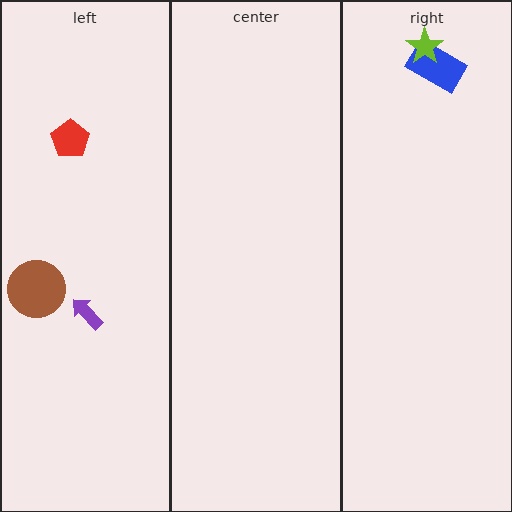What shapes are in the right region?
The blue rectangle, the lime star.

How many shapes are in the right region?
2.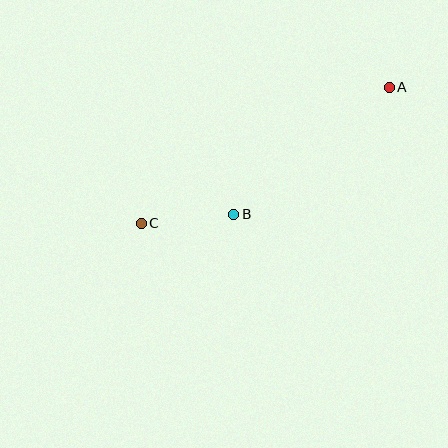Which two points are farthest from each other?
Points A and C are farthest from each other.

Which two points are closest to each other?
Points B and C are closest to each other.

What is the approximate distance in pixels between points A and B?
The distance between A and B is approximately 201 pixels.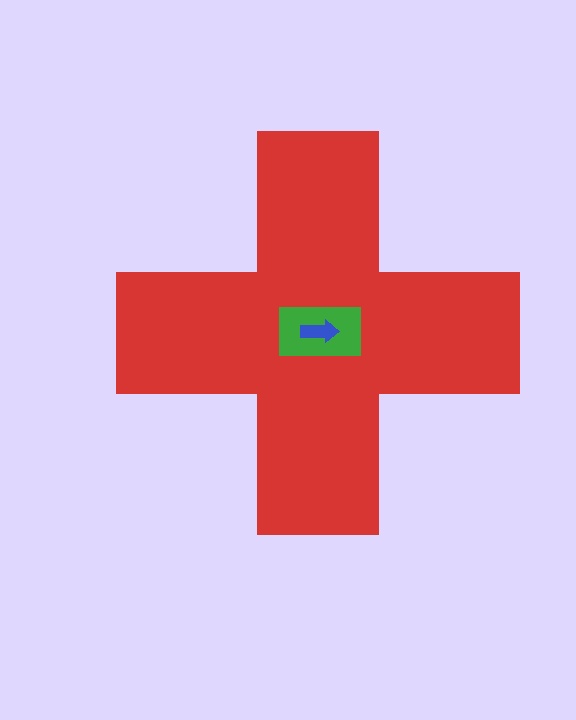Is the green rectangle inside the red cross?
Yes.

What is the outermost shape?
The red cross.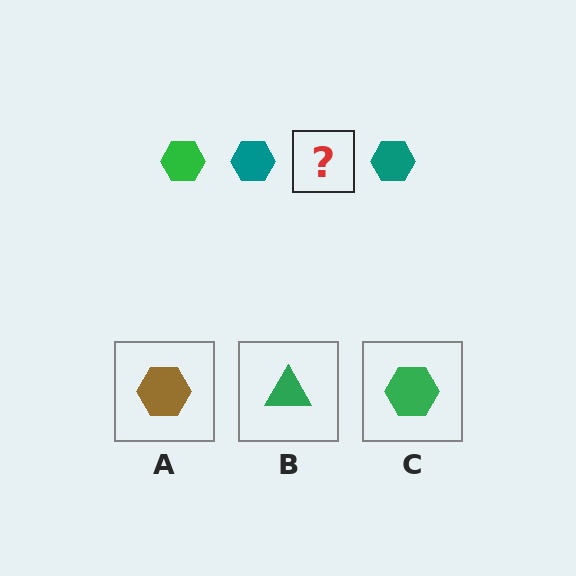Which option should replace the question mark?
Option C.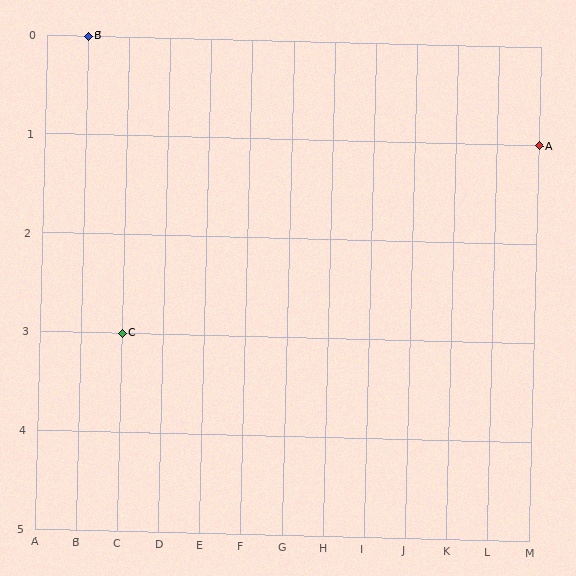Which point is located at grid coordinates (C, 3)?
Point C is at (C, 3).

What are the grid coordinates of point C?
Point C is at grid coordinates (C, 3).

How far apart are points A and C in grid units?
Points A and C are 10 columns and 2 rows apart (about 10.2 grid units diagonally).